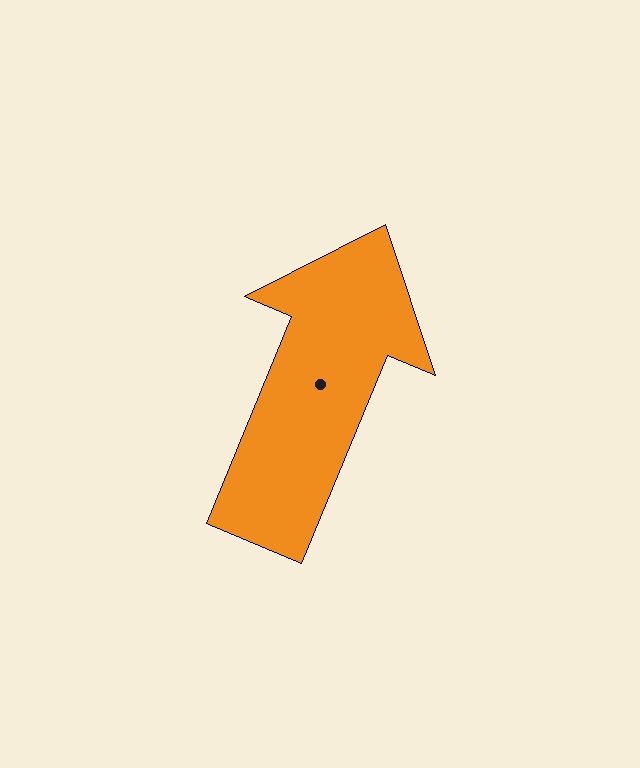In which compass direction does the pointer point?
North.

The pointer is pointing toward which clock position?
Roughly 1 o'clock.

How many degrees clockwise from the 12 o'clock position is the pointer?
Approximately 22 degrees.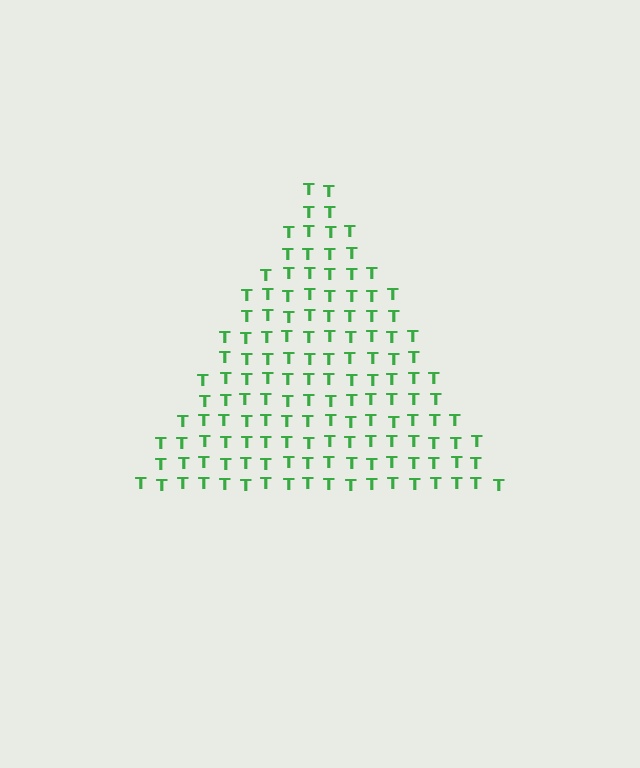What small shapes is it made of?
It is made of small letter T's.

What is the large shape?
The large shape is a triangle.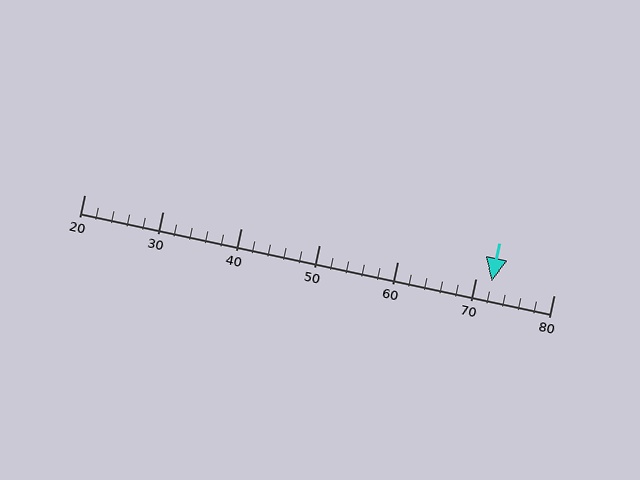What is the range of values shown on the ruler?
The ruler shows values from 20 to 80.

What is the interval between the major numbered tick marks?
The major tick marks are spaced 10 units apart.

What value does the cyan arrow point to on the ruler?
The cyan arrow points to approximately 72.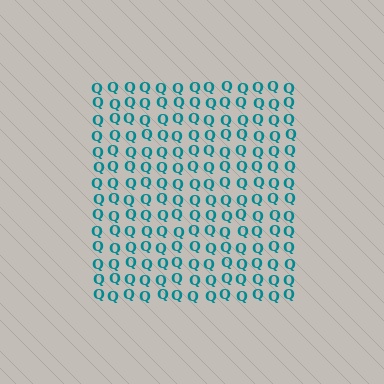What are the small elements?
The small elements are letter Q's.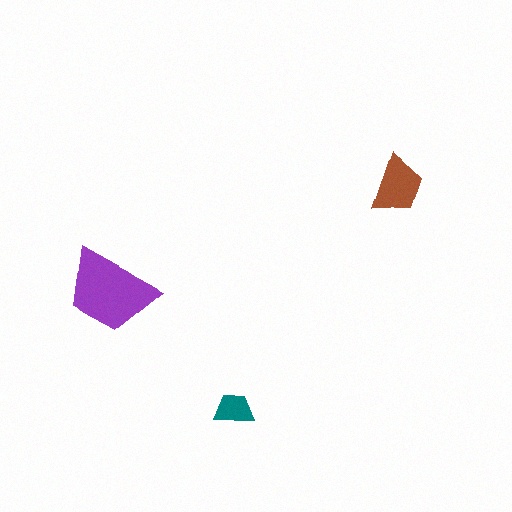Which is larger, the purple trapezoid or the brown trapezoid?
The purple one.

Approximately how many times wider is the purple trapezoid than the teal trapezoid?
About 2.5 times wider.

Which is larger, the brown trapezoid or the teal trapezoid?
The brown one.